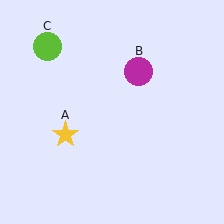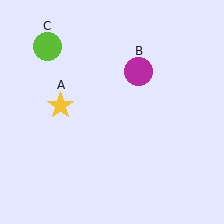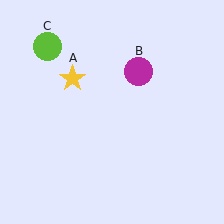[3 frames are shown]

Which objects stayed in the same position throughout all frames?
Magenta circle (object B) and lime circle (object C) remained stationary.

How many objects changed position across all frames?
1 object changed position: yellow star (object A).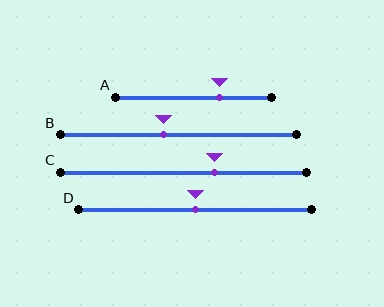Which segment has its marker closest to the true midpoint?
Segment D has its marker closest to the true midpoint.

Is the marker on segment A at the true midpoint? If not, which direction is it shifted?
No, the marker on segment A is shifted to the right by about 17% of the segment length.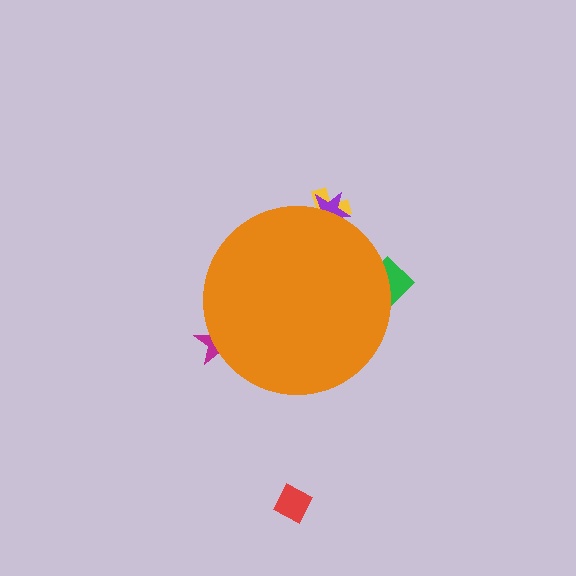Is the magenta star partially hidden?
Yes, the magenta star is partially hidden behind the orange circle.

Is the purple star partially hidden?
Yes, the purple star is partially hidden behind the orange circle.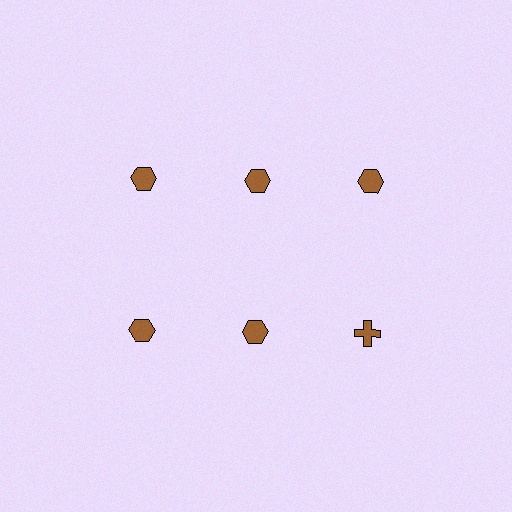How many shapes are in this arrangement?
There are 6 shapes arranged in a grid pattern.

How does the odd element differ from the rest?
It has a different shape: cross instead of hexagon.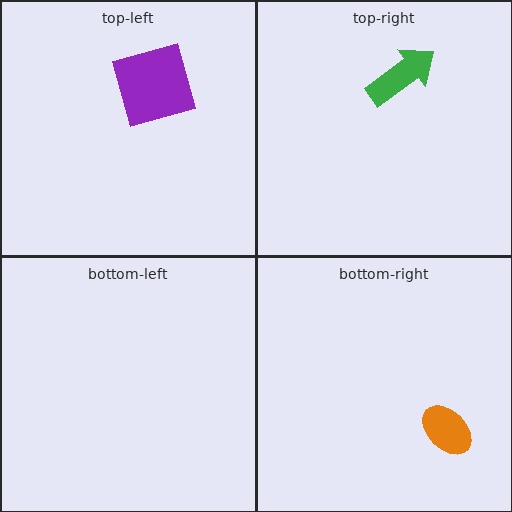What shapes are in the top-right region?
The green arrow.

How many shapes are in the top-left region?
1.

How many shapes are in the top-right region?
1.